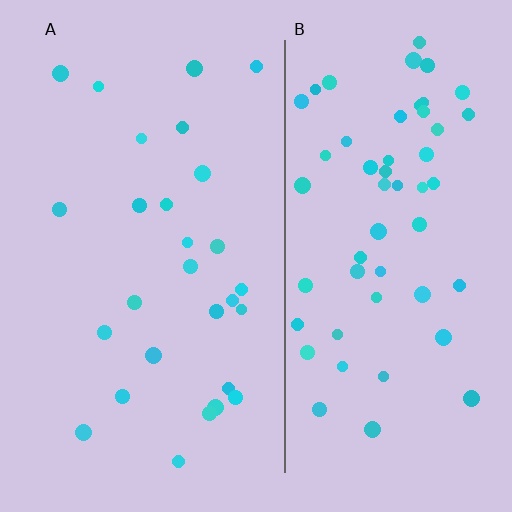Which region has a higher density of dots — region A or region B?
B (the right).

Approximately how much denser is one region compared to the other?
Approximately 2.0× — region B over region A.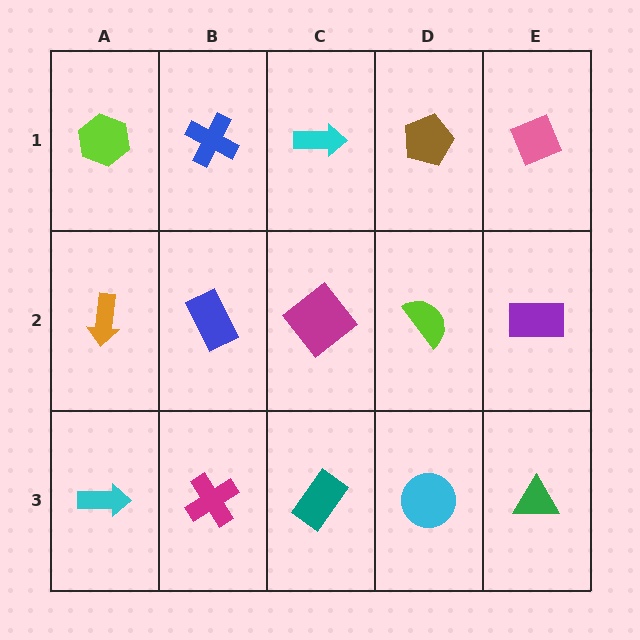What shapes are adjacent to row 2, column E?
A pink diamond (row 1, column E), a green triangle (row 3, column E), a lime semicircle (row 2, column D).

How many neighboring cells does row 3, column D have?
3.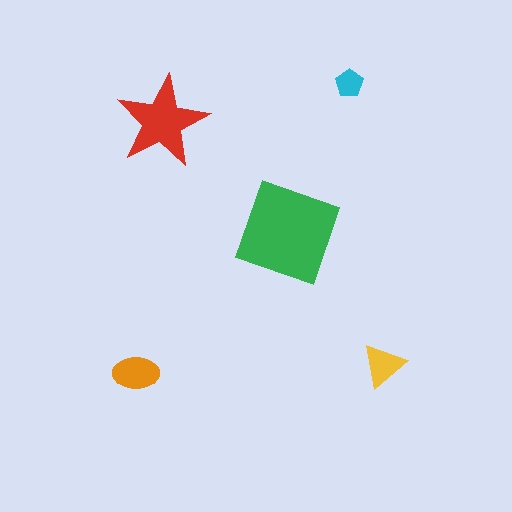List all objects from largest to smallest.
The green diamond, the red star, the orange ellipse, the yellow triangle, the cyan pentagon.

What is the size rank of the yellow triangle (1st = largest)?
4th.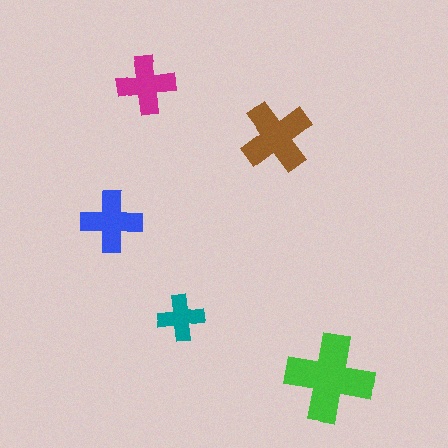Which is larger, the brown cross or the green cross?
The green one.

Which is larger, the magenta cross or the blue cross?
The blue one.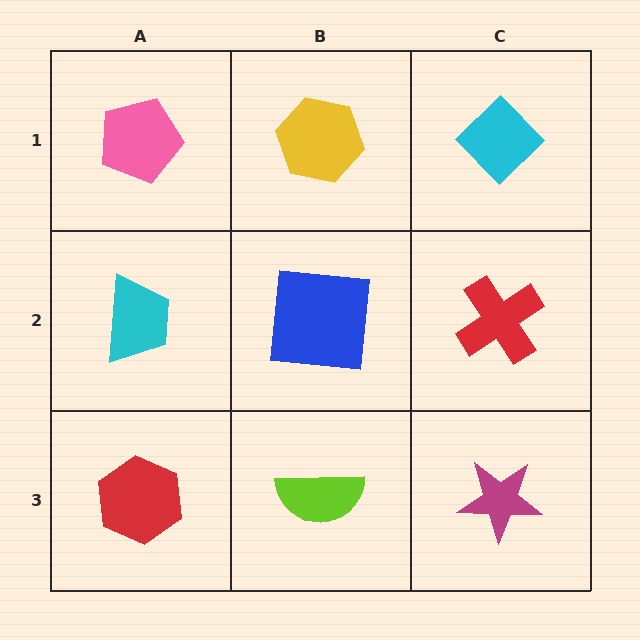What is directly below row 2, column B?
A lime semicircle.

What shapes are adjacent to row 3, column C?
A red cross (row 2, column C), a lime semicircle (row 3, column B).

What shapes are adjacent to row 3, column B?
A blue square (row 2, column B), a red hexagon (row 3, column A), a magenta star (row 3, column C).